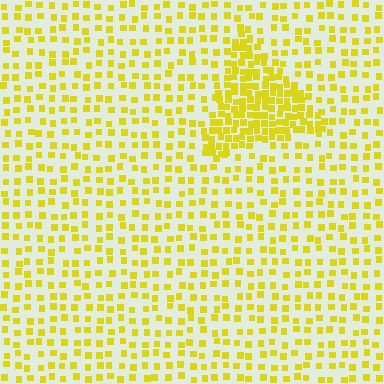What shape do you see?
I see a triangle.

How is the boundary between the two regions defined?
The boundary is defined by a change in element density (approximately 2.4x ratio). All elements are the same color, size, and shape.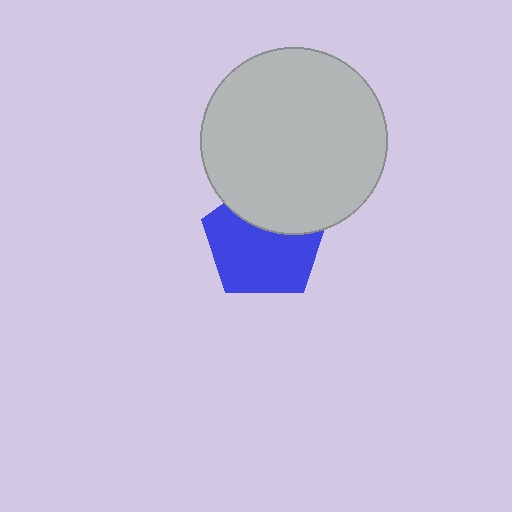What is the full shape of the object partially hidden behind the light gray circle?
The partially hidden object is a blue pentagon.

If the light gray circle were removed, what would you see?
You would see the complete blue pentagon.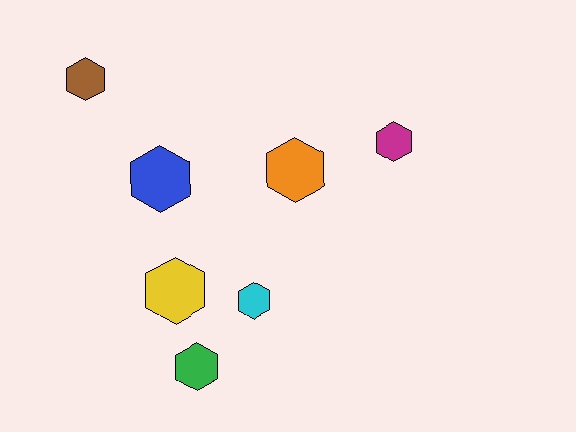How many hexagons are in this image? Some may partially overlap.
There are 7 hexagons.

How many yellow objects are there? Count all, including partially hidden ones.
There is 1 yellow object.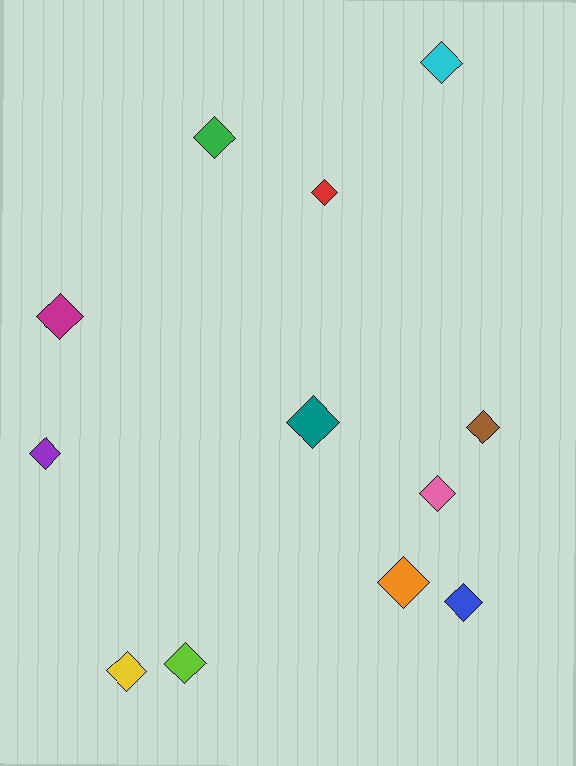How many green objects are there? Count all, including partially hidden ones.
There is 1 green object.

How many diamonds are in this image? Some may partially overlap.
There are 12 diamonds.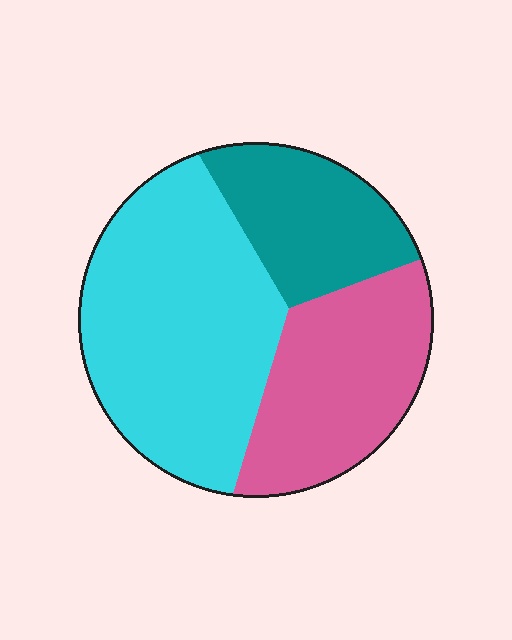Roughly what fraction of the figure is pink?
Pink covers 30% of the figure.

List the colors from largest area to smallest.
From largest to smallest: cyan, pink, teal.